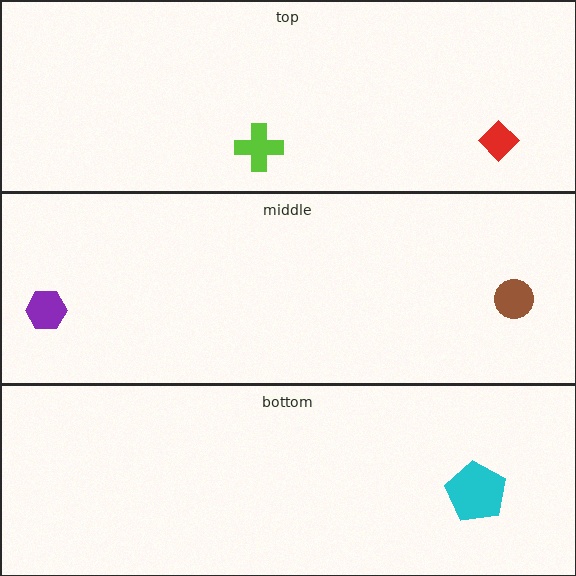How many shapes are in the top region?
2.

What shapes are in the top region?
The lime cross, the red diamond.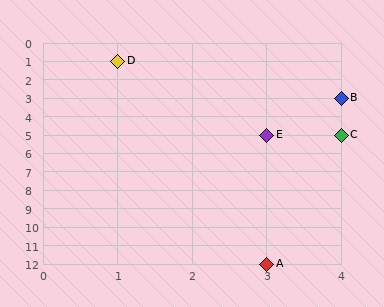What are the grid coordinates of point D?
Point D is at grid coordinates (1, 1).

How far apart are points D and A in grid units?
Points D and A are 2 columns and 11 rows apart (about 11.2 grid units diagonally).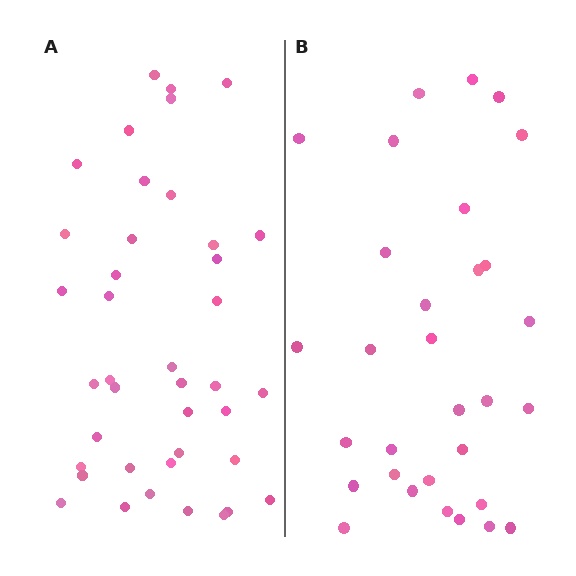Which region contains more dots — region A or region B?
Region A (the left region) has more dots.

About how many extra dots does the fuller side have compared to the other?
Region A has roughly 8 or so more dots than region B.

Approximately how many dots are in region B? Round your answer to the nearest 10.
About 30 dots. (The exact count is 31, which rounds to 30.)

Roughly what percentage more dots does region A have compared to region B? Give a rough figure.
About 30% more.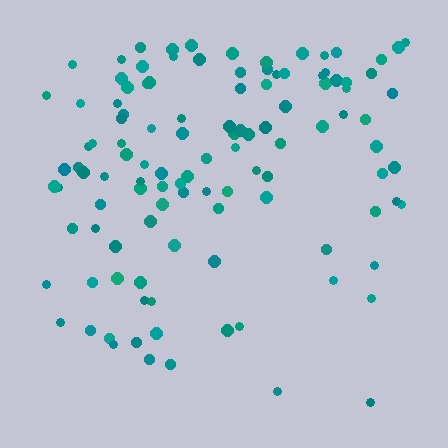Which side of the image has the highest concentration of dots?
The top.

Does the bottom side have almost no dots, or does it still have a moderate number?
Still a moderate number, just noticeably fewer than the top.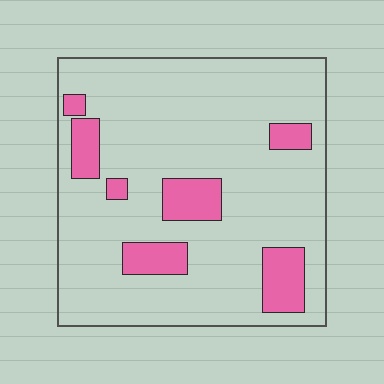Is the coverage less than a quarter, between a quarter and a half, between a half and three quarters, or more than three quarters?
Less than a quarter.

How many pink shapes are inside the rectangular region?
7.